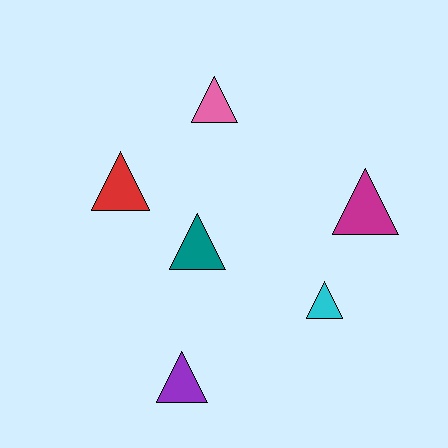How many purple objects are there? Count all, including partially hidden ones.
There is 1 purple object.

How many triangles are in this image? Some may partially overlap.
There are 6 triangles.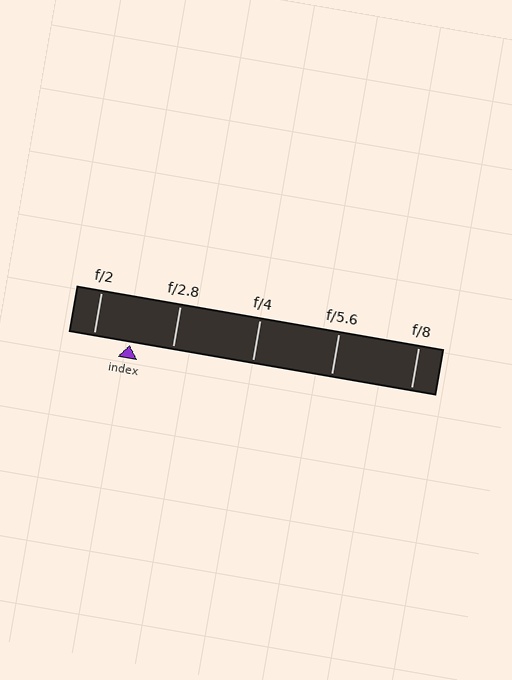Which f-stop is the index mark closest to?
The index mark is closest to f/2.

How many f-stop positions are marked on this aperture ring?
There are 5 f-stop positions marked.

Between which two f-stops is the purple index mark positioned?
The index mark is between f/2 and f/2.8.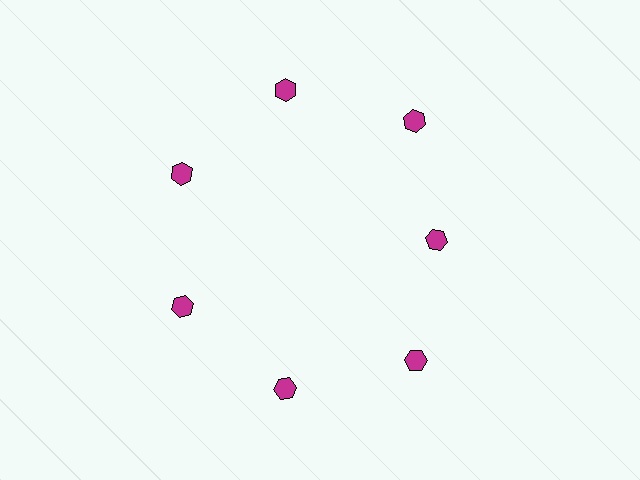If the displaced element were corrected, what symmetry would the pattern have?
It would have 7-fold rotational symmetry — the pattern would map onto itself every 51 degrees.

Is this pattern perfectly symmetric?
No. The 7 magenta hexagons are arranged in a ring, but one element near the 3 o'clock position is pulled inward toward the center, breaking the 7-fold rotational symmetry.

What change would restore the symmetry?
The symmetry would be restored by moving it outward, back onto the ring so that all 7 hexagons sit at equal angles and equal distance from the center.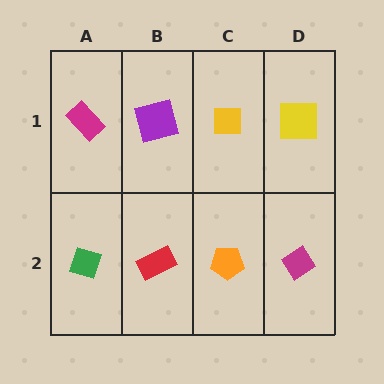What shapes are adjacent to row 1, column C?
An orange pentagon (row 2, column C), a purple square (row 1, column B), a yellow square (row 1, column D).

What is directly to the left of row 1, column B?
A magenta rectangle.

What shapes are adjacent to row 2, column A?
A magenta rectangle (row 1, column A), a red rectangle (row 2, column B).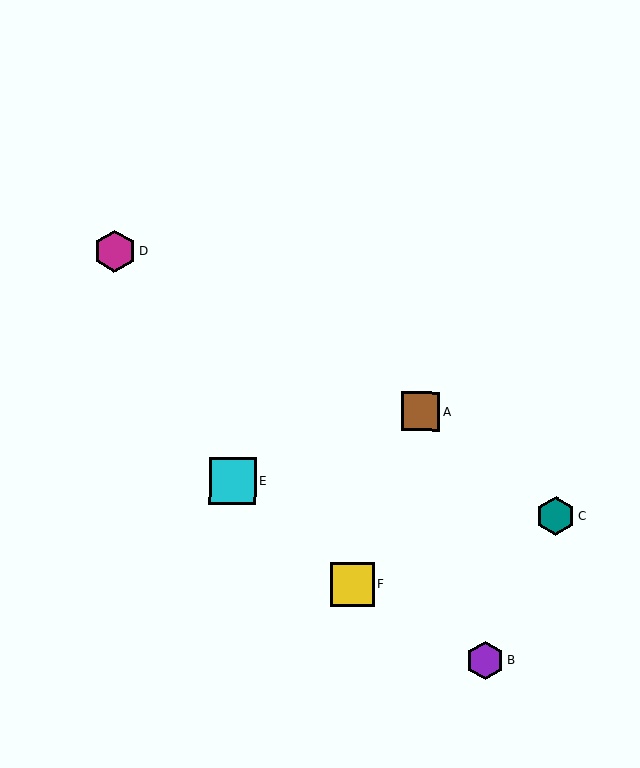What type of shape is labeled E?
Shape E is a cyan square.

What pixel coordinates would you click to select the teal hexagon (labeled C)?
Click at (556, 516) to select the teal hexagon C.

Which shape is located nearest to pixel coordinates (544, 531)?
The teal hexagon (labeled C) at (556, 516) is nearest to that location.